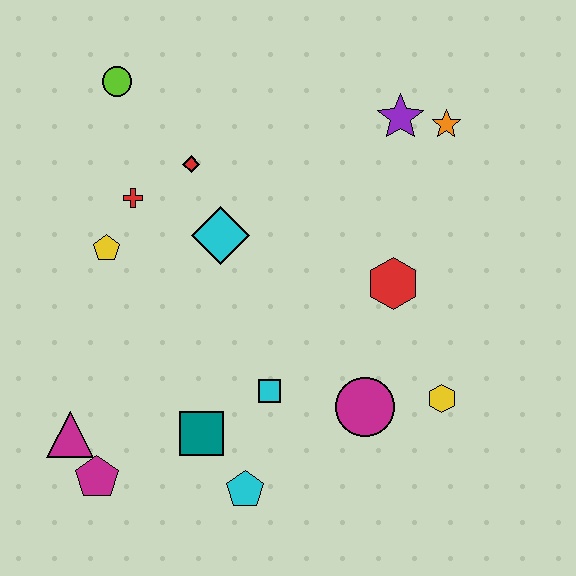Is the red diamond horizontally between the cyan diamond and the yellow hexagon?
No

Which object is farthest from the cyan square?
The lime circle is farthest from the cyan square.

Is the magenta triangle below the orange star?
Yes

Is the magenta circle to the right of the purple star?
No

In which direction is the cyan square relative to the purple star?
The cyan square is below the purple star.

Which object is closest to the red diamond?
The red cross is closest to the red diamond.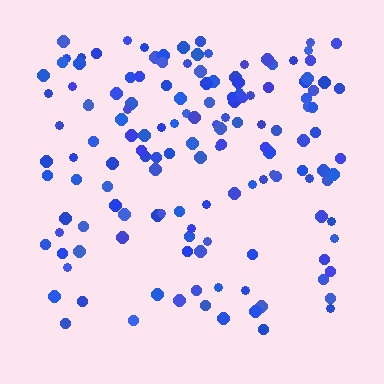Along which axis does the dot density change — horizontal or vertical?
Vertical.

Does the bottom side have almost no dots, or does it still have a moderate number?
Still a moderate number, just noticeably fewer than the top.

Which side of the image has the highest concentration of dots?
The top.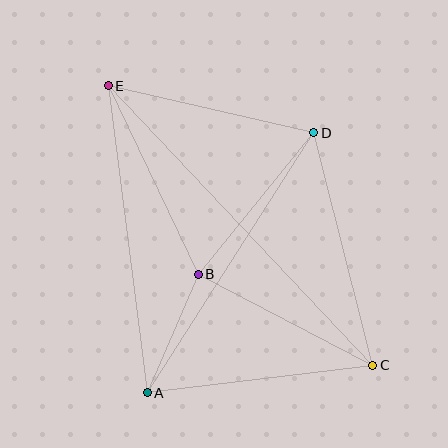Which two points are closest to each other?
Points A and B are closest to each other.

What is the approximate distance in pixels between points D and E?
The distance between D and E is approximately 211 pixels.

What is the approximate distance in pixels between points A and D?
The distance between A and D is approximately 308 pixels.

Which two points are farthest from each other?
Points C and E are farthest from each other.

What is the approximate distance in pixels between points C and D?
The distance between C and D is approximately 240 pixels.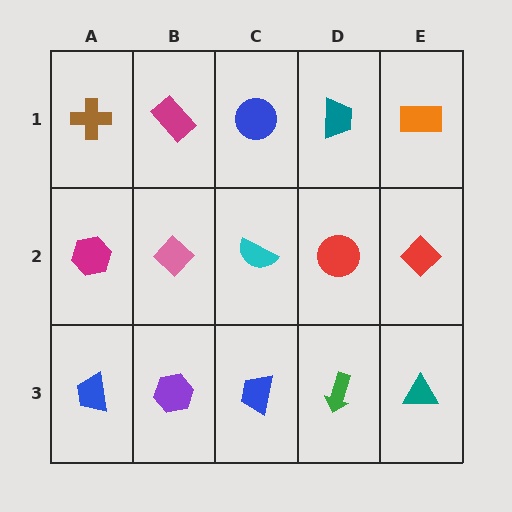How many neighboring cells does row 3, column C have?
3.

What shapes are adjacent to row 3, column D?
A red circle (row 2, column D), a blue trapezoid (row 3, column C), a teal triangle (row 3, column E).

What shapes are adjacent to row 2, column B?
A magenta rectangle (row 1, column B), a purple hexagon (row 3, column B), a magenta hexagon (row 2, column A), a cyan semicircle (row 2, column C).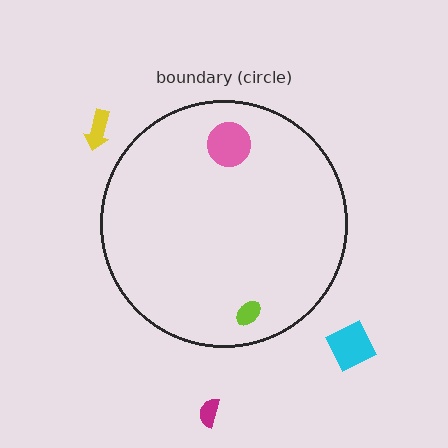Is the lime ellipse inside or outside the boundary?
Inside.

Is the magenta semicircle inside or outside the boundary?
Outside.